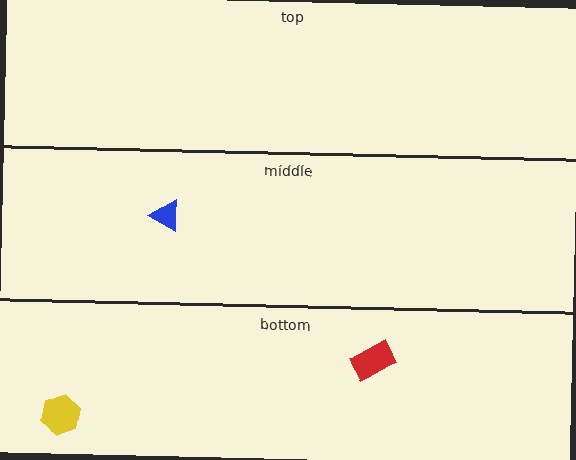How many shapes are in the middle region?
1.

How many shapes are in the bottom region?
2.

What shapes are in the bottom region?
The red rectangle, the yellow hexagon.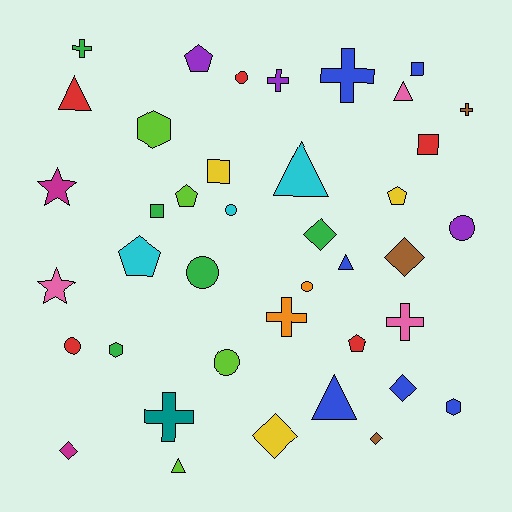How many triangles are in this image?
There are 6 triangles.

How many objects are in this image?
There are 40 objects.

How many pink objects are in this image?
There are 3 pink objects.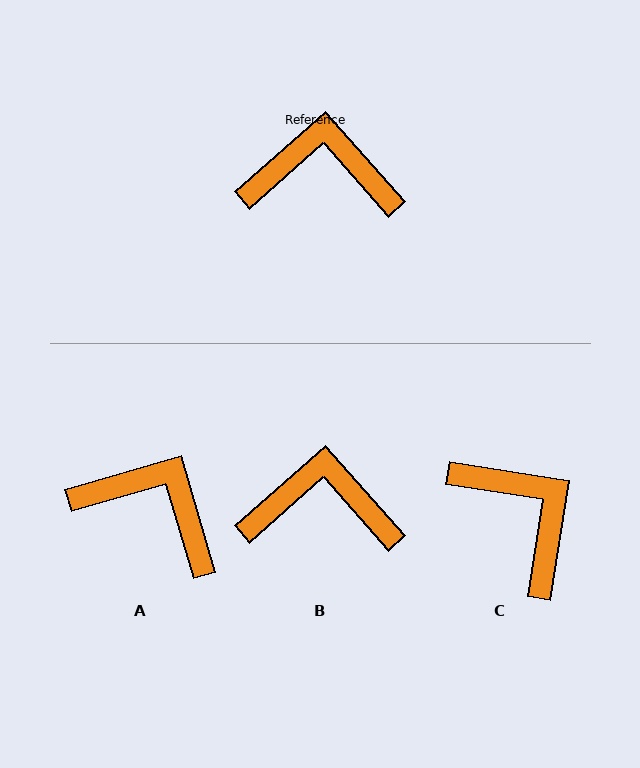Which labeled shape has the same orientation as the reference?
B.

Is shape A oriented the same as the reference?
No, it is off by about 25 degrees.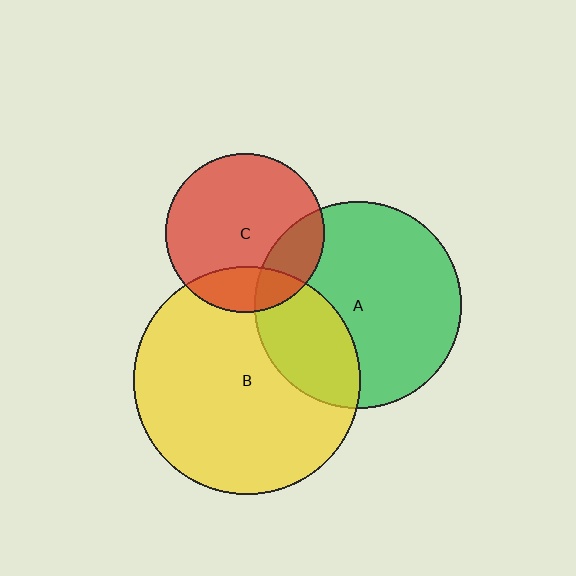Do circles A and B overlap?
Yes.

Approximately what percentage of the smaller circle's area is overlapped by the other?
Approximately 30%.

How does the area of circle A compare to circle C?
Approximately 1.7 times.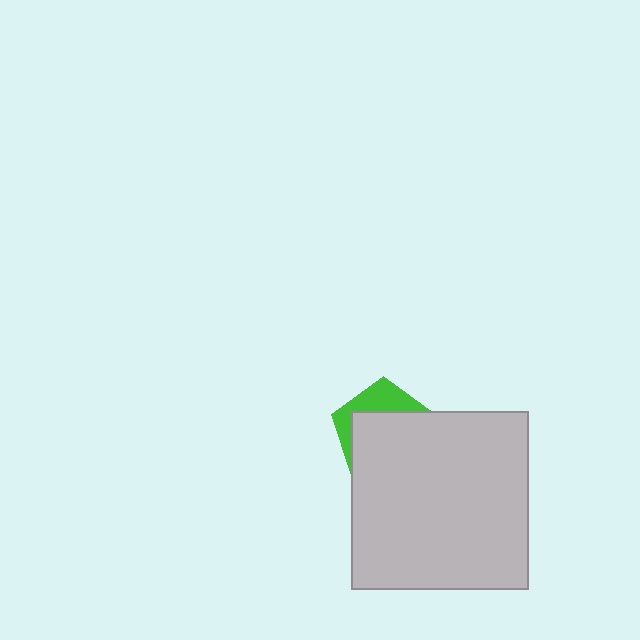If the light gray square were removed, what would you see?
You would see the complete green pentagon.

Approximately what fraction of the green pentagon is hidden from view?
Roughly 67% of the green pentagon is hidden behind the light gray square.